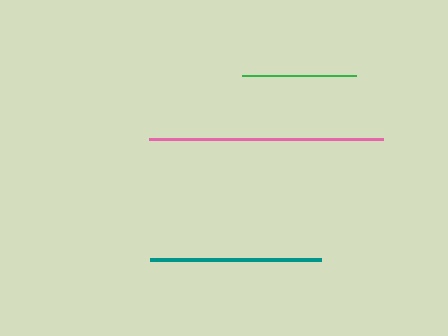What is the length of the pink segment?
The pink segment is approximately 234 pixels long.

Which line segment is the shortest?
The green line is the shortest at approximately 114 pixels.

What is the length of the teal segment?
The teal segment is approximately 171 pixels long.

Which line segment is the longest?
The pink line is the longest at approximately 234 pixels.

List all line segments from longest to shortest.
From longest to shortest: pink, teal, green.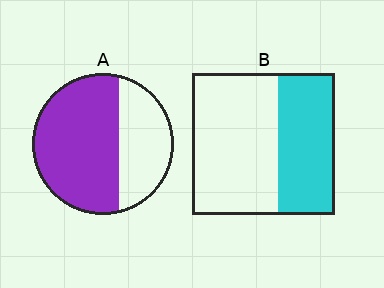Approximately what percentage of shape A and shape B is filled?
A is approximately 65% and B is approximately 40%.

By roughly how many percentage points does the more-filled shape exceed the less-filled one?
By roughly 25 percentage points (A over B).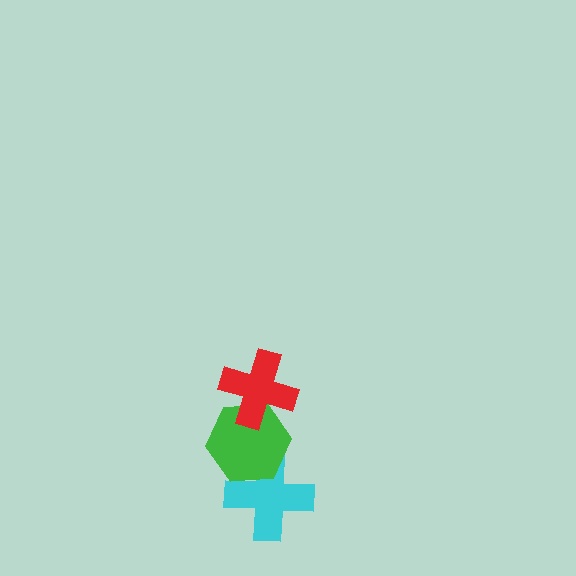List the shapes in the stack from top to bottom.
From top to bottom: the red cross, the green hexagon, the cyan cross.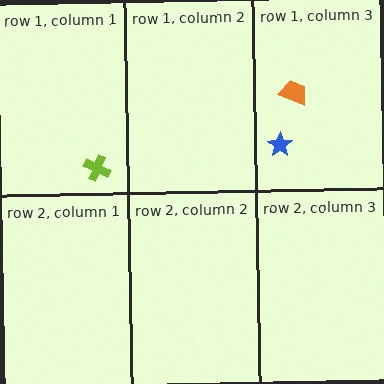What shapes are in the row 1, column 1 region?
The lime cross.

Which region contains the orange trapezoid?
The row 1, column 3 region.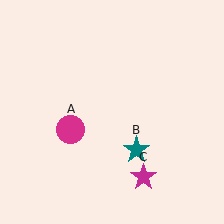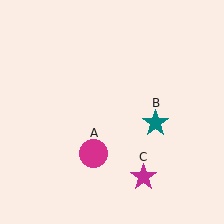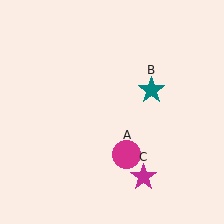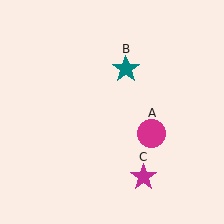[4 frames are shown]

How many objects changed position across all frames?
2 objects changed position: magenta circle (object A), teal star (object B).